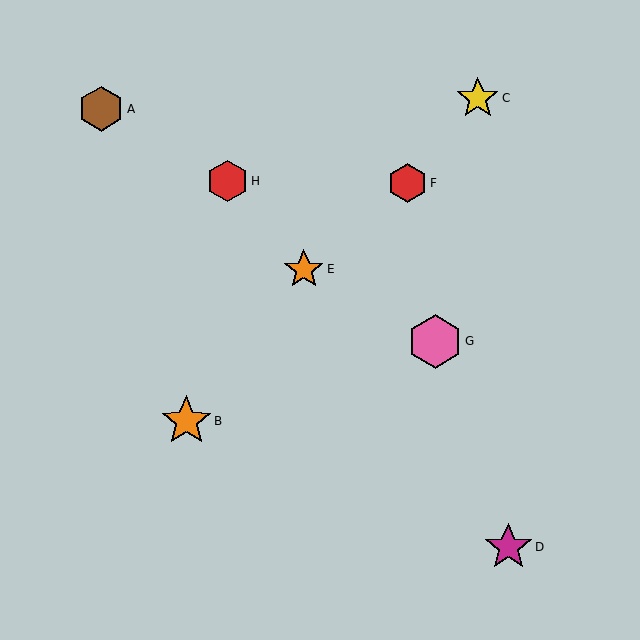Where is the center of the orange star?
The center of the orange star is at (304, 269).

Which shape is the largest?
The pink hexagon (labeled G) is the largest.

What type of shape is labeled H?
Shape H is a red hexagon.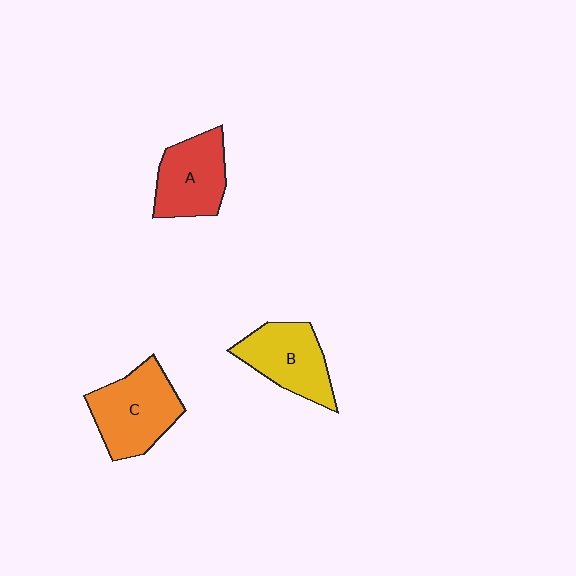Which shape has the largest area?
Shape C (orange).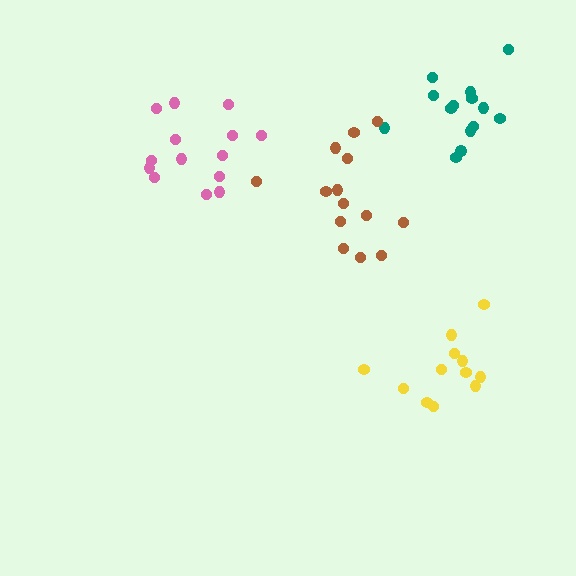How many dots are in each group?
Group 1: 12 dots, Group 2: 14 dots, Group 3: 14 dots, Group 4: 14 dots (54 total).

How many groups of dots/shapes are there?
There are 4 groups.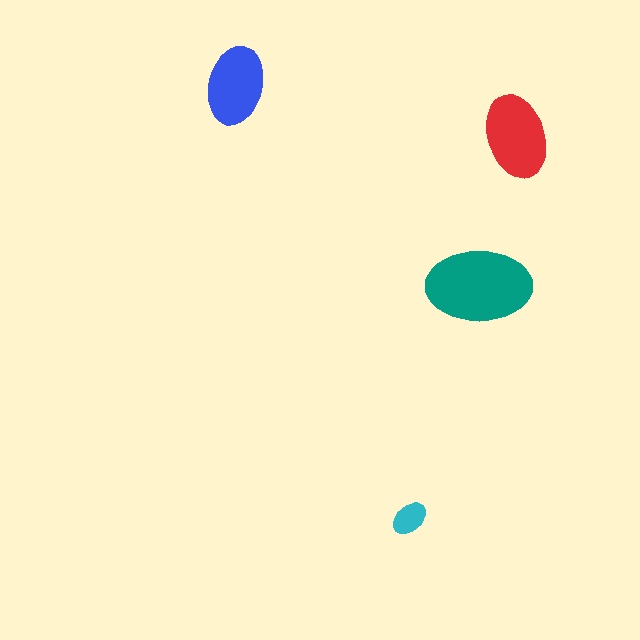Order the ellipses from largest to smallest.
the teal one, the red one, the blue one, the cyan one.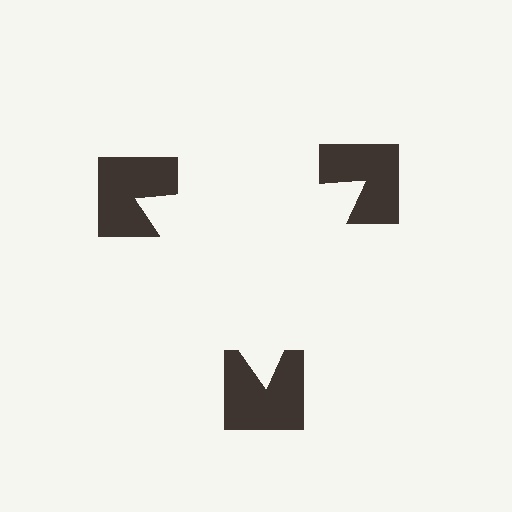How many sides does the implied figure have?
3 sides.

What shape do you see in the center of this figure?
An illusory triangle — its edges are inferred from the aligned wedge cuts in the notched squares, not physically drawn.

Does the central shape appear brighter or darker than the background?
It typically appears slightly brighter than the background, even though no actual brightness change is drawn.